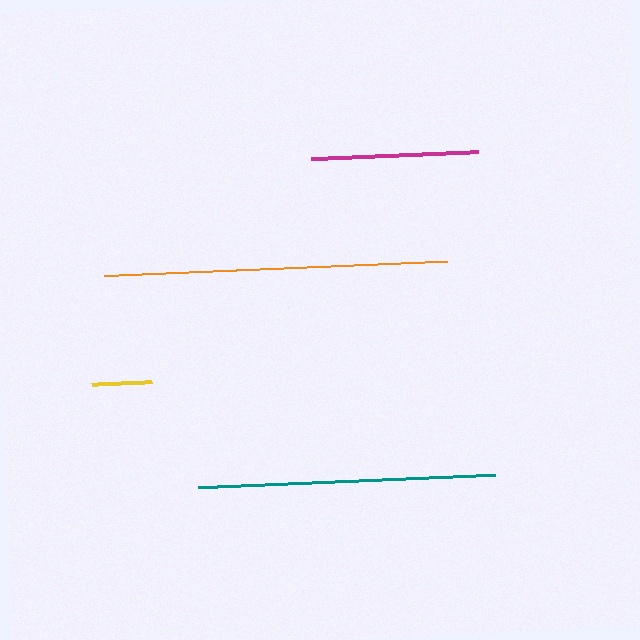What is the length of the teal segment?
The teal segment is approximately 297 pixels long.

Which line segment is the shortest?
The yellow line is the shortest at approximately 60 pixels.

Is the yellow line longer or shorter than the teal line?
The teal line is longer than the yellow line.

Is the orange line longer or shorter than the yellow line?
The orange line is longer than the yellow line.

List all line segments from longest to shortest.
From longest to shortest: orange, teal, magenta, yellow.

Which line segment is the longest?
The orange line is the longest at approximately 343 pixels.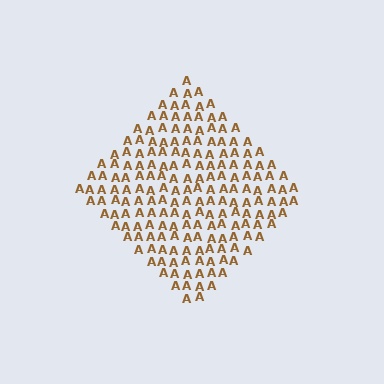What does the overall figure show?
The overall figure shows a diamond.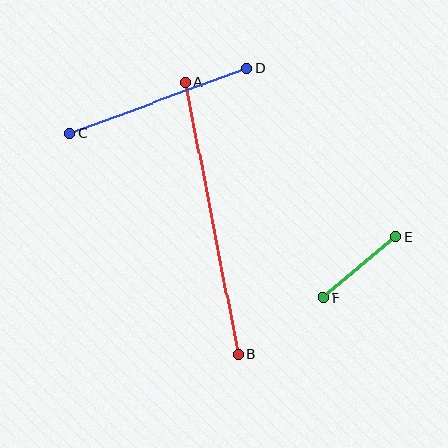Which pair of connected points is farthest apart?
Points A and B are farthest apart.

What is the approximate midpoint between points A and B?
The midpoint is at approximately (212, 218) pixels.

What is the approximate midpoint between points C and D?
The midpoint is at approximately (158, 101) pixels.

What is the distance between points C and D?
The distance is approximately 188 pixels.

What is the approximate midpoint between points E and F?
The midpoint is at approximately (360, 267) pixels.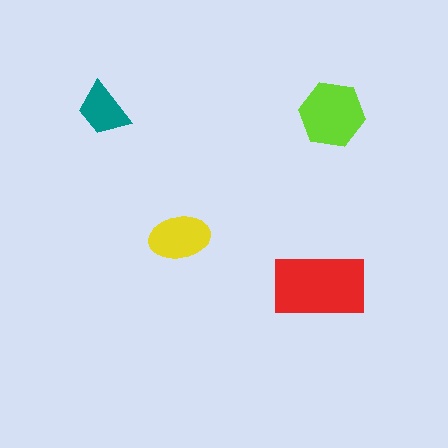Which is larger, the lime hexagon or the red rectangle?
The red rectangle.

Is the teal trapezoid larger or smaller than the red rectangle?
Smaller.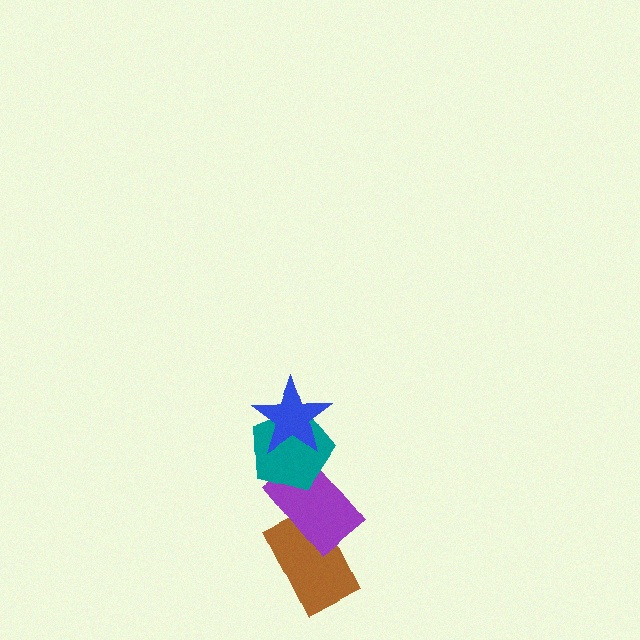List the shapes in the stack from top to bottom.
From top to bottom: the blue star, the teal pentagon, the purple rectangle, the brown rectangle.